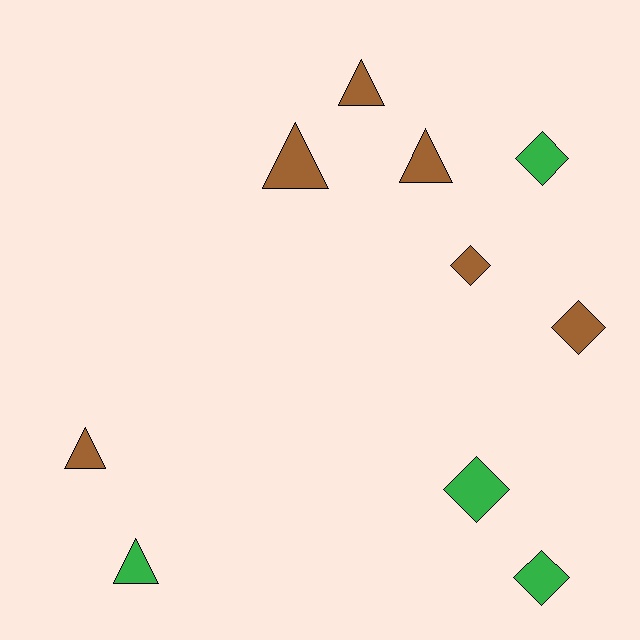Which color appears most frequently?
Brown, with 6 objects.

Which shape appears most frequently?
Triangle, with 5 objects.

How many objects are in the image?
There are 10 objects.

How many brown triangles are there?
There are 4 brown triangles.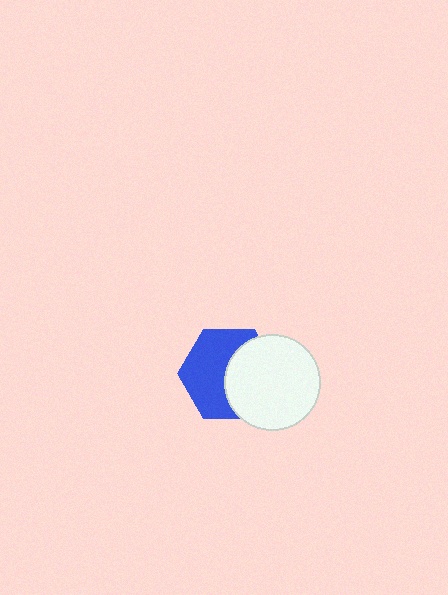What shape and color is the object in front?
The object in front is a white circle.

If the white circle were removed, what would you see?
You would see the complete blue hexagon.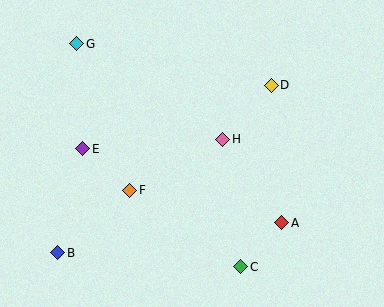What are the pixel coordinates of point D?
Point D is at (271, 85).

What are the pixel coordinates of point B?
Point B is at (58, 253).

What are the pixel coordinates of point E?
Point E is at (83, 149).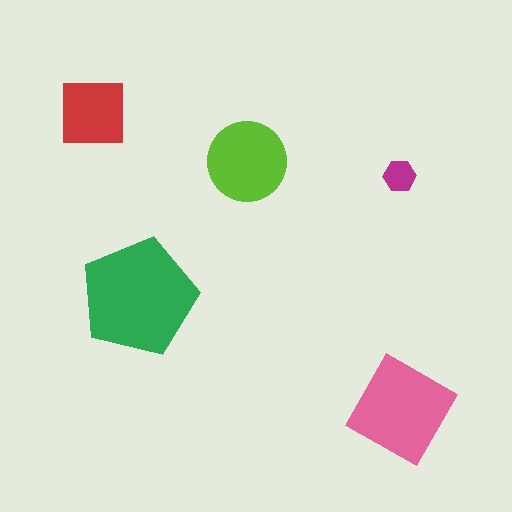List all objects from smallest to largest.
The magenta hexagon, the red square, the lime circle, the pink diamond, the green pentagon.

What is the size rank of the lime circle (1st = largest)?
3rd.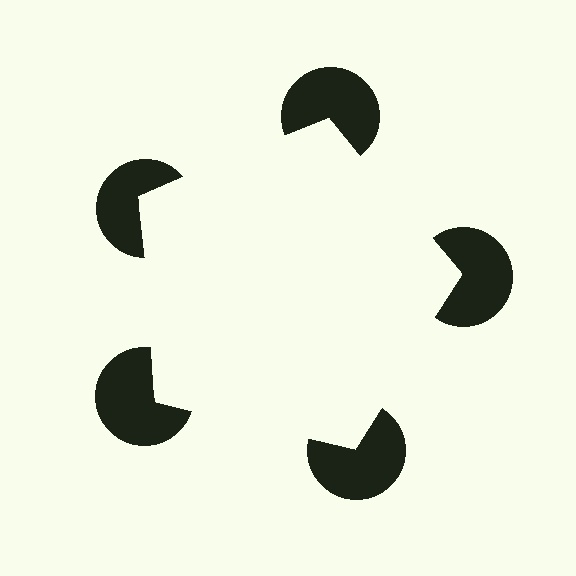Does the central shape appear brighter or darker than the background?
It typically appears slightly brighter than the background, even though no actual brightness change is drawn.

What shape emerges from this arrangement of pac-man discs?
An illusory pentagon — its edges are inferred from the aligned wedge cuts in the pac-man discs, not physically drawn.